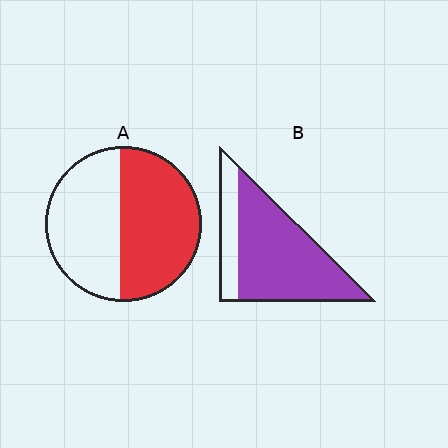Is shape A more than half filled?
Roughly half.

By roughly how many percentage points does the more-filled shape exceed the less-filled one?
By roughly 25 percentage points (B over A).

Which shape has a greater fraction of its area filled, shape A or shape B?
Shape B.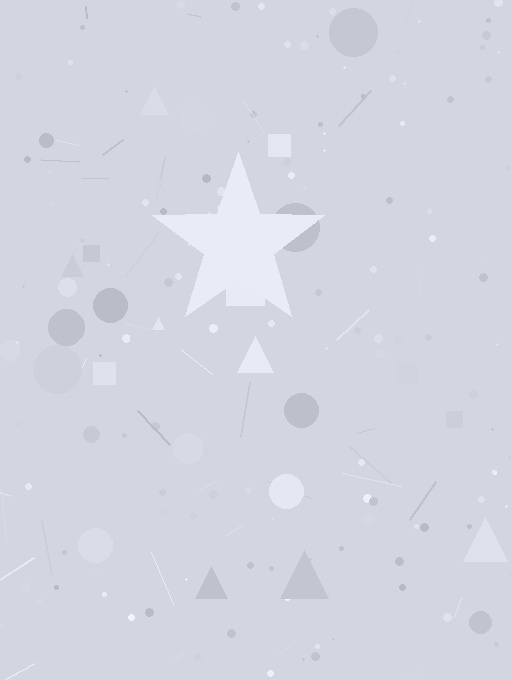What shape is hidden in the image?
A star is hidden in the image.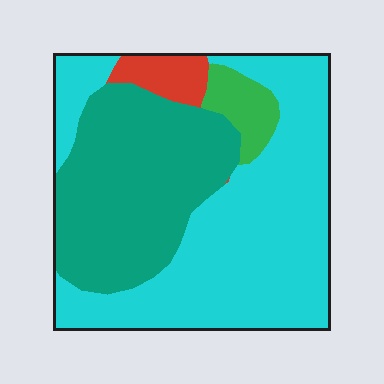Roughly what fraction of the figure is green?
Green takes up less than a sixth of the figure.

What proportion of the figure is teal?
Teal takes up between a quarter and a half of the figure.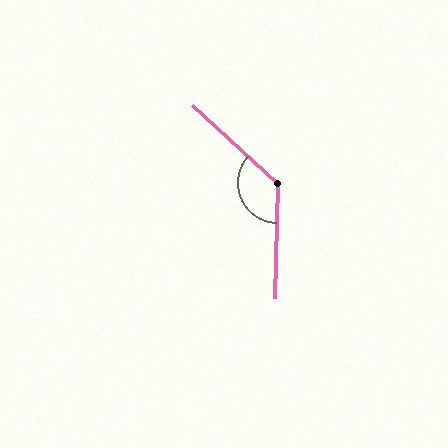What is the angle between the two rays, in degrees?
Approximately 131 degrees.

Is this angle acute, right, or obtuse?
It is obtuse.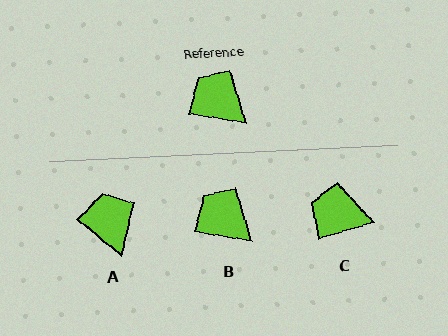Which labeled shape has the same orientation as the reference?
B.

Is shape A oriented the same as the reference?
No, it is off by about 30 degrees.